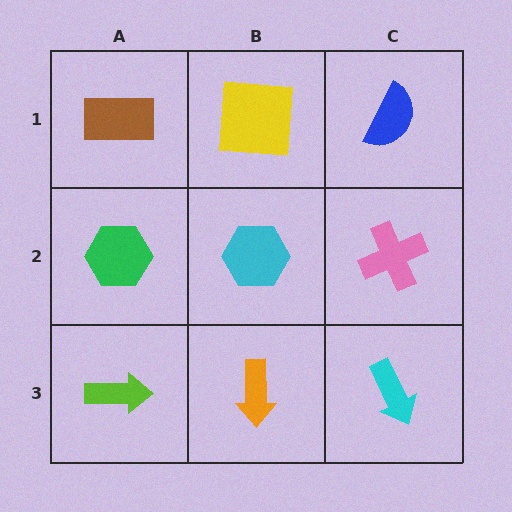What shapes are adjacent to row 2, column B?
A yellow square (row 1, column B), an orange arrow (row 3, column B), a green hexagon (row 2, column A), a pink cross (row 2, column C).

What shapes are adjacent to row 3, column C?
A pink cross (row 2, column C), an orange arrow (row 3, column B).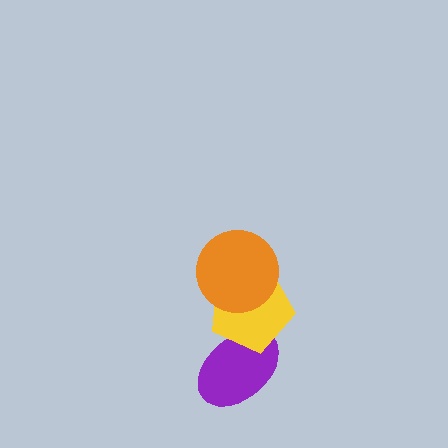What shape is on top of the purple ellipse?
The yellow pentagon is on top of the purple ellipse.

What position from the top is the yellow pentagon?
The yellow pentagon is 2nd from the top.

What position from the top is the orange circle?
The orange circle is 1st from the top.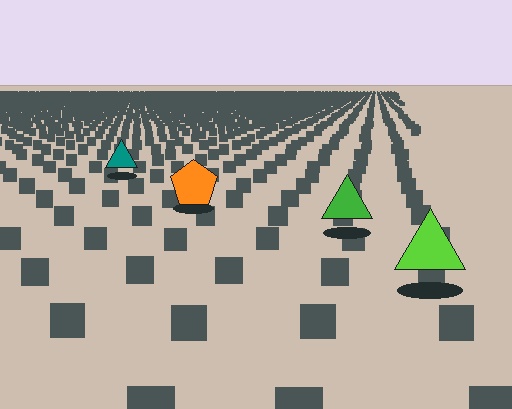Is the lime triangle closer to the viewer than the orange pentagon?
Yes. The lime triangle is closer — you can tell from the texture gradient: the ground texture is coarser near it.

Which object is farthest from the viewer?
The teal triangle is farthest from the viewer. It appears smaller and the ground texture around it is denser.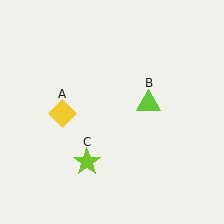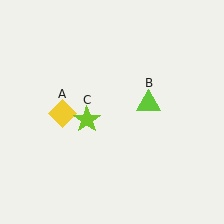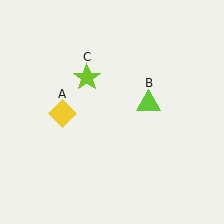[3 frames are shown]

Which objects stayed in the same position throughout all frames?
Yellow diamond (object A) and lime triangle (object B) remained stationary.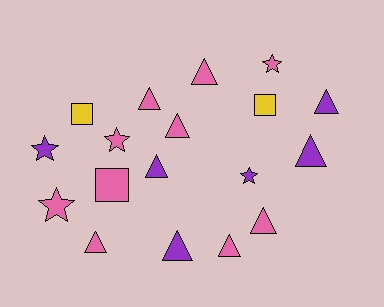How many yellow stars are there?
There are no yellow stars.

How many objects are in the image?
There are 18 objects.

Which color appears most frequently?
Pink, with 10 objects.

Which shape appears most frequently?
Triangle, with 10 objects.